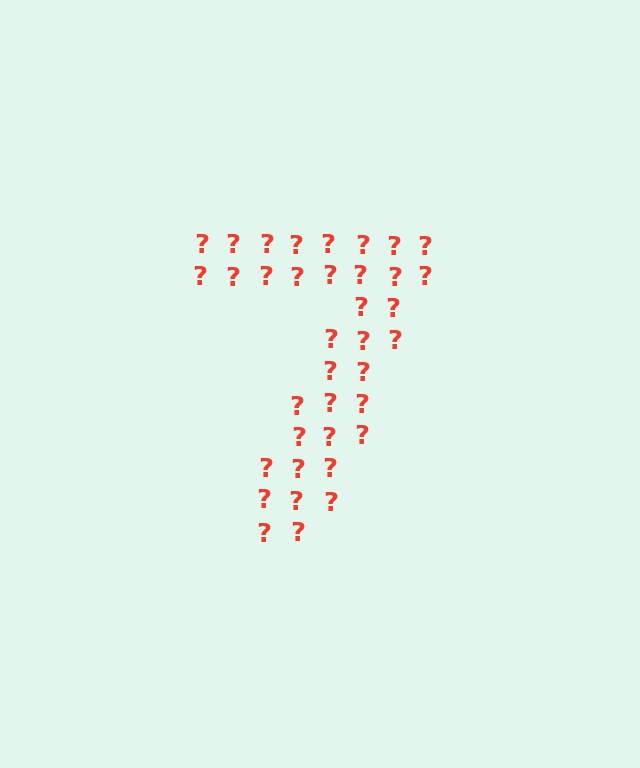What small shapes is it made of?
It is made of small question marks.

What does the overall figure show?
The overall figure shows the digit 7.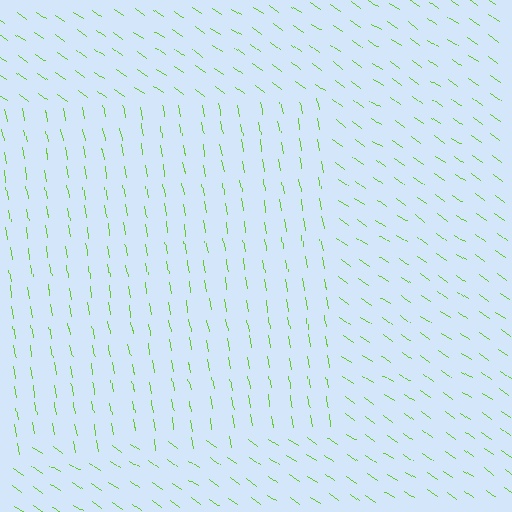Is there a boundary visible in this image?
Yes, there is a texture boundary formed by a change in line orientation.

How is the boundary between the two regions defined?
The boundary is defined purely by a change in line orientation (approximately 45 degrees difference). All lines are the same color and thickness.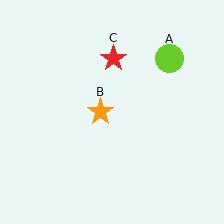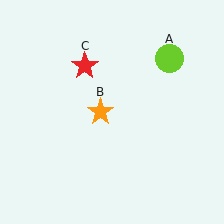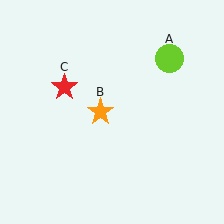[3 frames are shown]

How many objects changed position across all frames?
1 object changed position: red star (object C).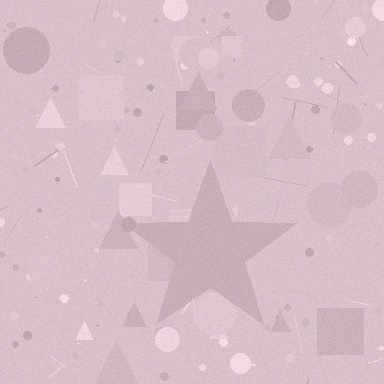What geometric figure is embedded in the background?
A star is embedded in the background.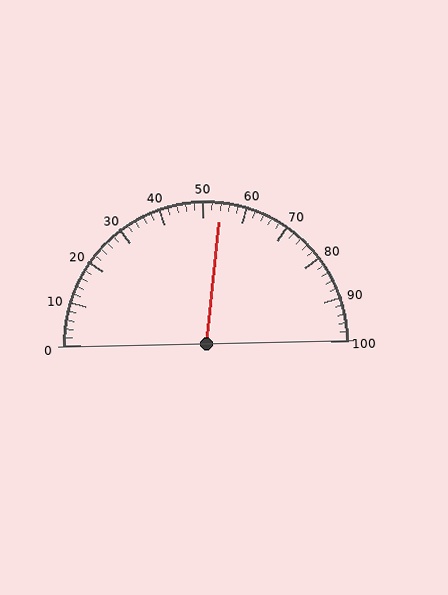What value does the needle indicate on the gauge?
The needle indicates approximately 54.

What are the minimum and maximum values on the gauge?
The gauge ranges from 0 to 100.